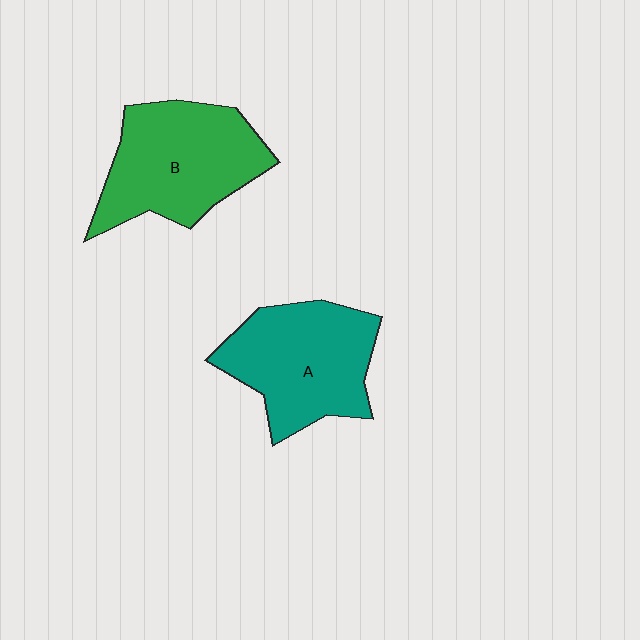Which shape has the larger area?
Shape B (green).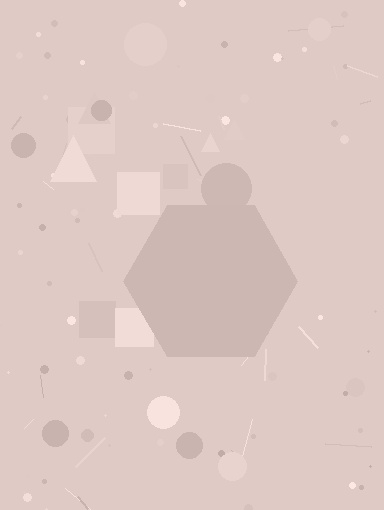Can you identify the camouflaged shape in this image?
The camouflaged shape is a hexagon.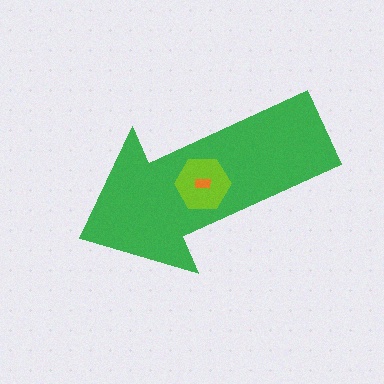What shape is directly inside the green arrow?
The lime hexagon.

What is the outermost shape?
The green arrow.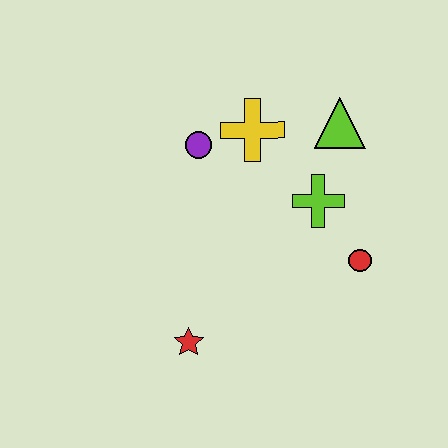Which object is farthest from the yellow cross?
The red star is farthest from the yellow cross.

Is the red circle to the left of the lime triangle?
No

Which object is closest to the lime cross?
The red circle is closest to the lime cross.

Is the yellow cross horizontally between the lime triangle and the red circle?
No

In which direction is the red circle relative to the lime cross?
The red circle is below the lime cross.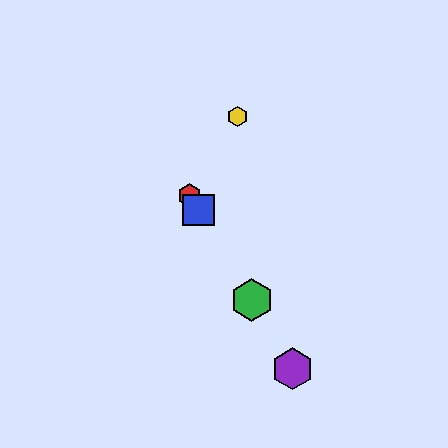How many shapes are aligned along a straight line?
4 shapes (the red hexagon, the blue square, the green hexagon, the purple hexagon) are aligned along a straight line.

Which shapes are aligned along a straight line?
The red hexagon, the blue square, the green hexagon, the purple hexagon are aligned along a straight line.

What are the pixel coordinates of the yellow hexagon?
The yellow hexagon is at (237, 117).